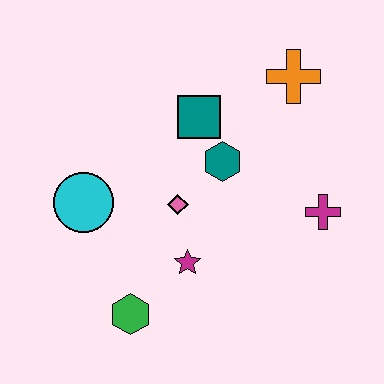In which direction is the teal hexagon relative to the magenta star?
The teal hexagon is above the magenta star.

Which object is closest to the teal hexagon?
The teal square is closest to the teal hexagon.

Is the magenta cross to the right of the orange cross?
Yes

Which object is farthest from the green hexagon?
The orange cross is farthest from the green hexagon.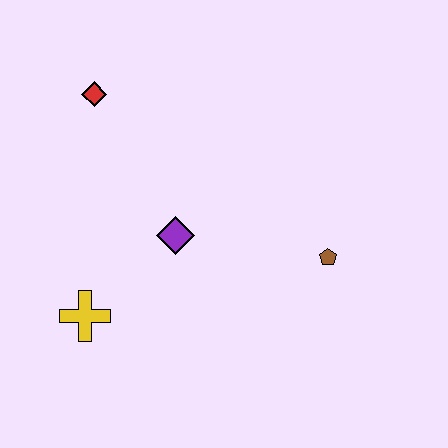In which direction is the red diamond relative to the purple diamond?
The red diamond is above the purple diamond.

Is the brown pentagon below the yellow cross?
No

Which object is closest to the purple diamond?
The yellow cross is closest to the purple diamond.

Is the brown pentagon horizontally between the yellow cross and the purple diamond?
No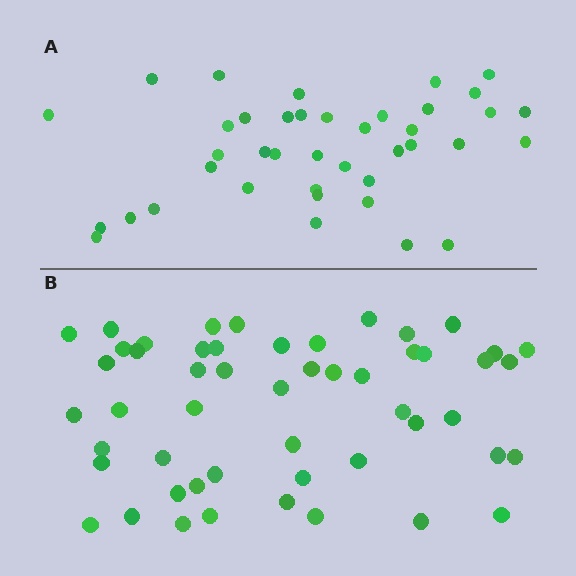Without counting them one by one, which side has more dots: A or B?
Region B (the bottom region) has more dots.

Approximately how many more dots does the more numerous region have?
Region B has roughly 12 or so more dots than region A.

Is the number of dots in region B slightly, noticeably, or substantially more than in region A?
Region B has noticeably more, but not dramatically so. The ratio is roughly 1.3 to 1.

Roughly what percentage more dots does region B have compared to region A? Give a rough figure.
About 30% more.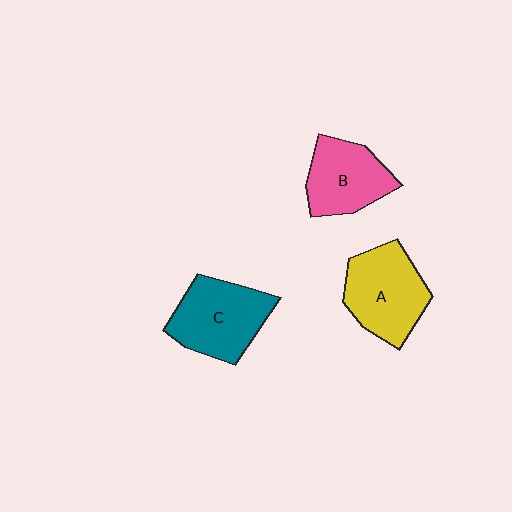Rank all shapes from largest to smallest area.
From largest to smallest: C (teal), A (yellow), B (pink).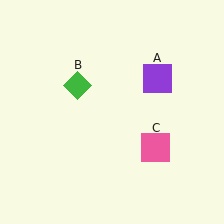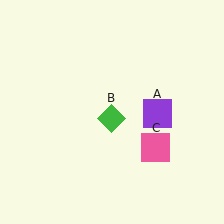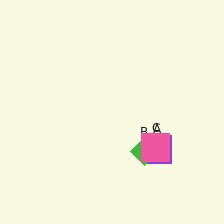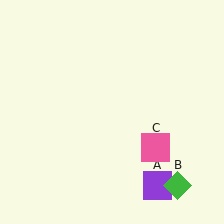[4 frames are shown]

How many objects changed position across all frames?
2 objects changed position: purple square (object A), green diamond (object B).